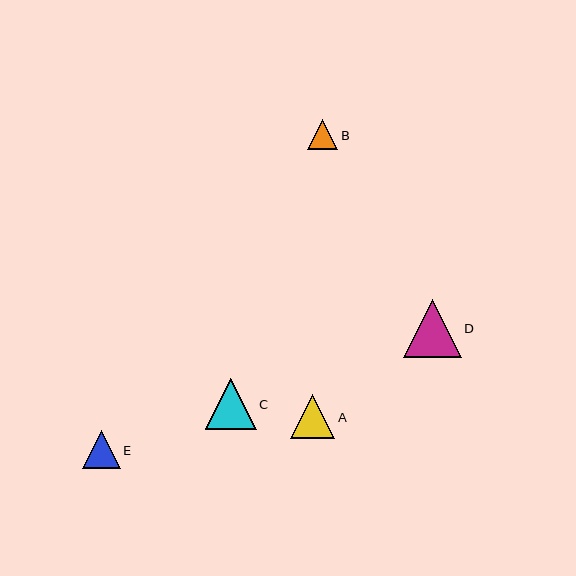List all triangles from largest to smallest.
From largest to smallest: D, C, A, E, B.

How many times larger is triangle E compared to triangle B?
Triangle E is approximately 1.3 times the size of triangle B.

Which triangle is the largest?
Triangle D is the largest with a size of approximately 58 pixels.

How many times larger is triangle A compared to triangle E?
Triangle A is approximately 1.2 times the size of triangle E.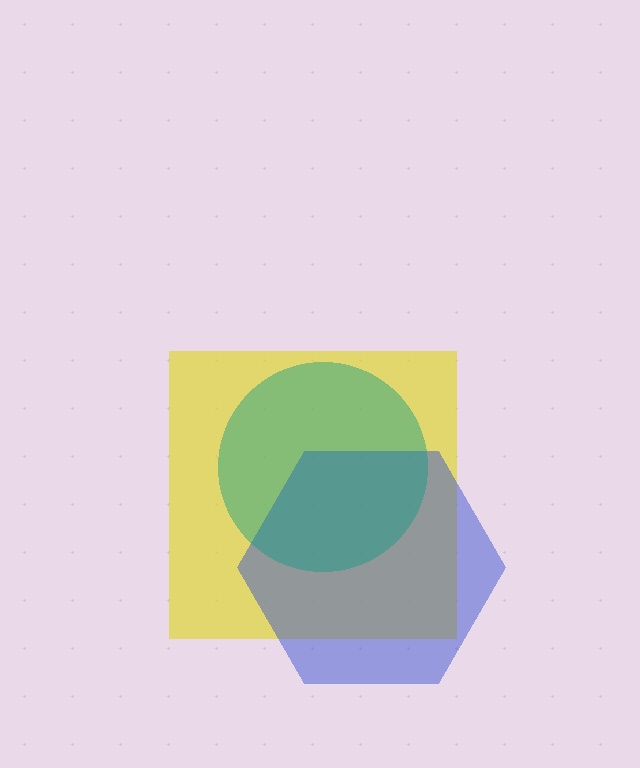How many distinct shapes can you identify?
There are 3 distinct shapes: a yellow square, a blue hexagon, a teal circle.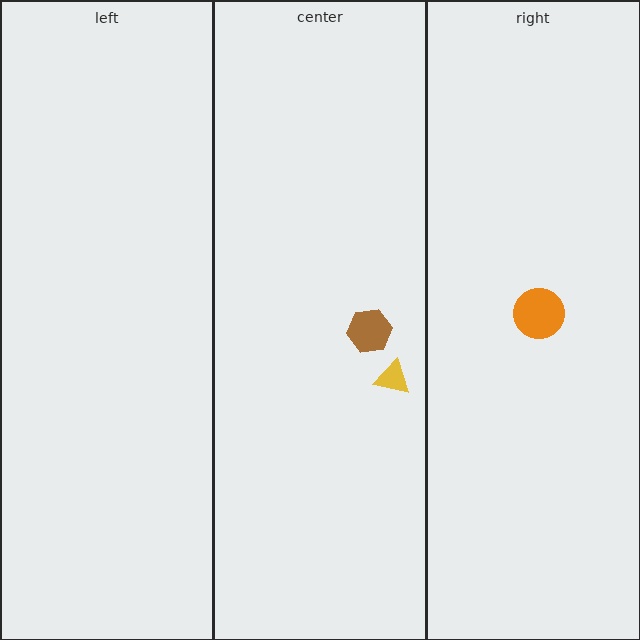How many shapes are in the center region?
2.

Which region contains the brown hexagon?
The center region.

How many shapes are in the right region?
1.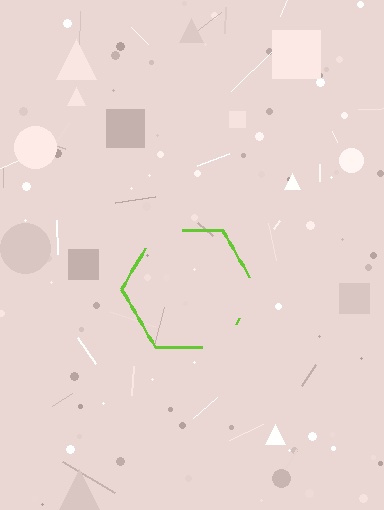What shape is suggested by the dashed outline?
The dashed outline suggests a hexagon.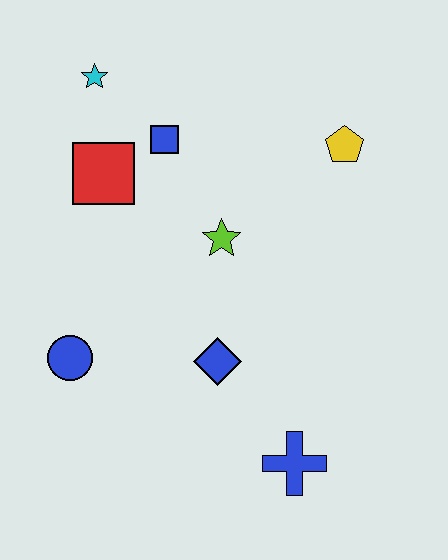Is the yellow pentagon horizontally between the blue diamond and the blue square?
No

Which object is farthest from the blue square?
The blue cross is farthest from the blue square.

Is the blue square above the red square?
Yes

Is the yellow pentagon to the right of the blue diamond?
Yes